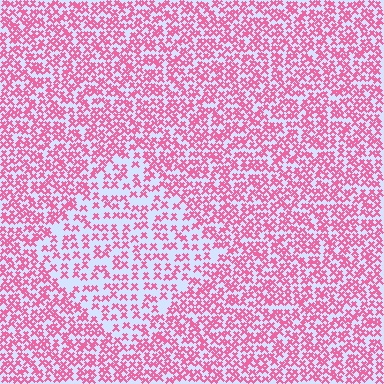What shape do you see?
I see a diamond.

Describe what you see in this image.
The image contains small pink elements arranged at two different densities. A diamond-shaped region is visible where the elements are less densely packed than the surrounding area.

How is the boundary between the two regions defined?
The boundary is defined by a change in element density (approximately 1.8x ratio). All elements are the same color, size, and shape.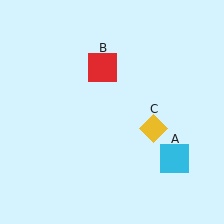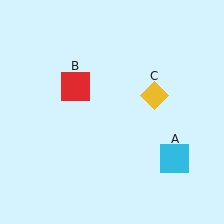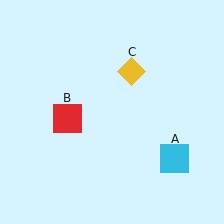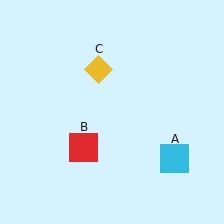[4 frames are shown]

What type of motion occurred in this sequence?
The red square (object B), yellow diamond (object C) rotated counterclockwise around the center of the scene.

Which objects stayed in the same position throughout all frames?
Cyan square (object A) remained stationary.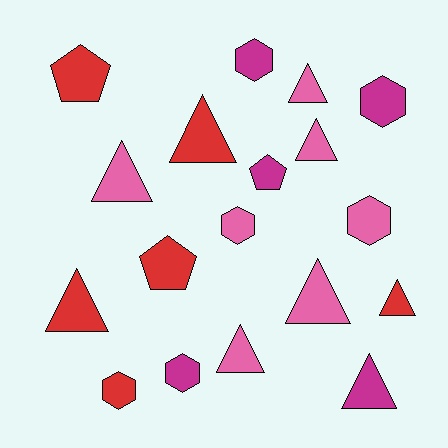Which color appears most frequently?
Pink, with 7 objects.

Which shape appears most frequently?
Triangle, with 9 objects.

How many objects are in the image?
There are 18 objects.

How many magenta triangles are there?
There is 1 magenta triangle.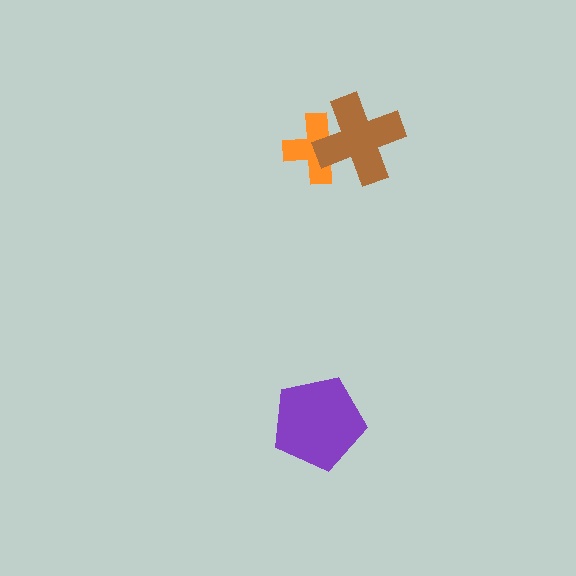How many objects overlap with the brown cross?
1 object overlaps with the brown cross.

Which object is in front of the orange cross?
The brown cross is in front of the orange cross.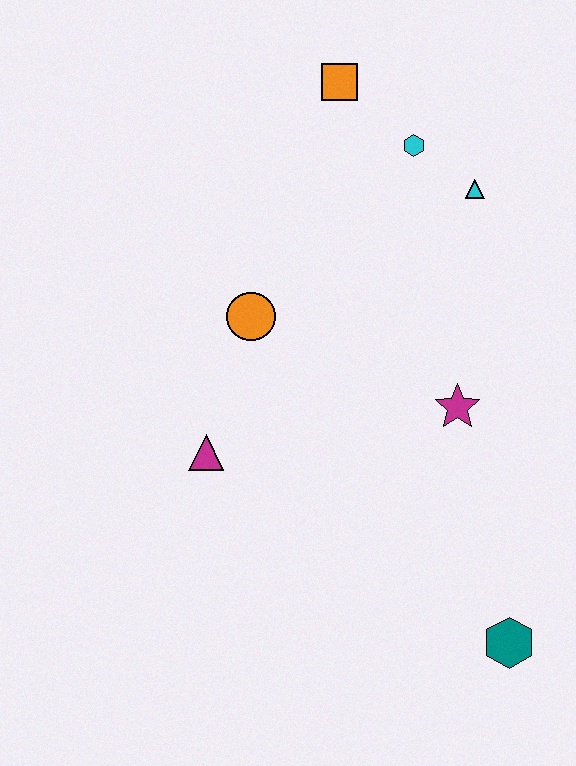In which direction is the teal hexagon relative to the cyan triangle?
The teal hexagon is below the cyan triangle.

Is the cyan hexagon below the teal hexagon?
No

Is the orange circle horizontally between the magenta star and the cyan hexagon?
No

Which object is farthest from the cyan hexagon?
The teal hexagon is farthest from the cyan hexagon.